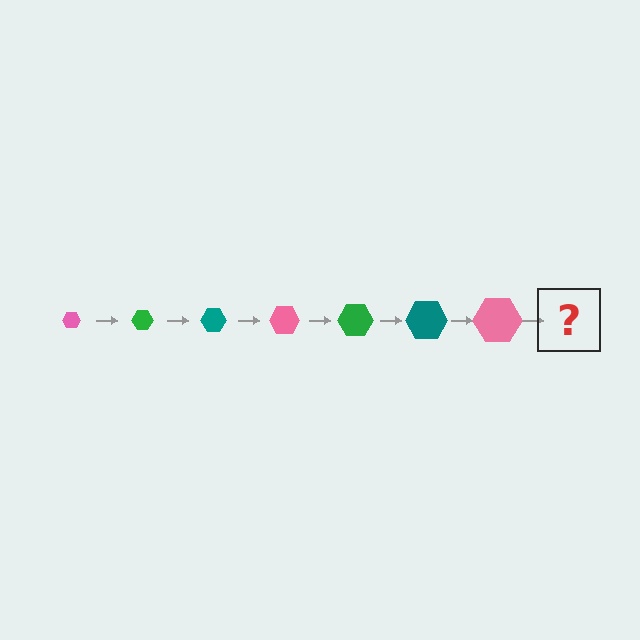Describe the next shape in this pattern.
It should be a green hexagon, larger than the previous one.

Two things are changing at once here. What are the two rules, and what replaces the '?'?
The two rules are that the hexagon grows larger each step and the color cycles through pink, green, and teal. The '?' should be a green hexagon, larger than the previous one.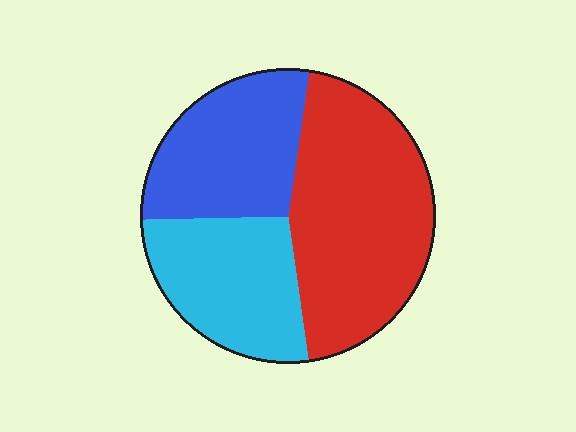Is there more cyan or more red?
Red.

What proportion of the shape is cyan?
Cyan covers about 25% of the shape.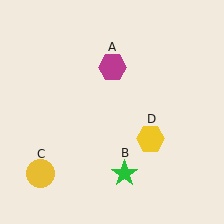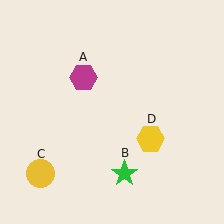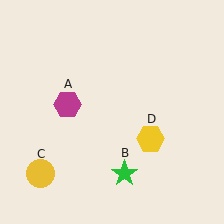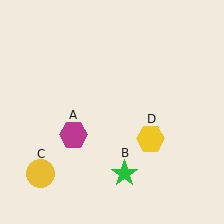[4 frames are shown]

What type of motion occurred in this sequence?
The magenta hexagon (object A) rotated counterclockwise around the center of the scene.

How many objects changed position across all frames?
1 object changed position: magenta hexagon (object A).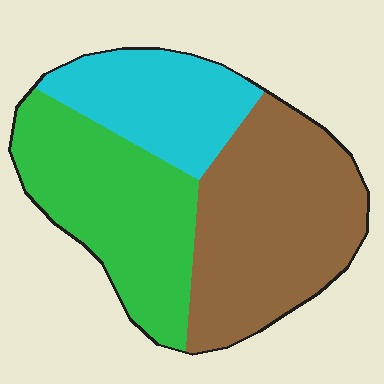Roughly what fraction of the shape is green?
Green covers roughly 35% of the shape.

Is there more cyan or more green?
Green.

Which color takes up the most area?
Brown, at roughly 40%.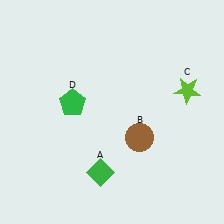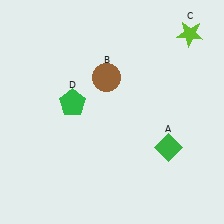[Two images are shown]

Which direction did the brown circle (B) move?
The brown circle (B) moved up.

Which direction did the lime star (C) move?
The lime star (C) moved up.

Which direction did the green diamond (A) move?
The green diamond (A) moved right.